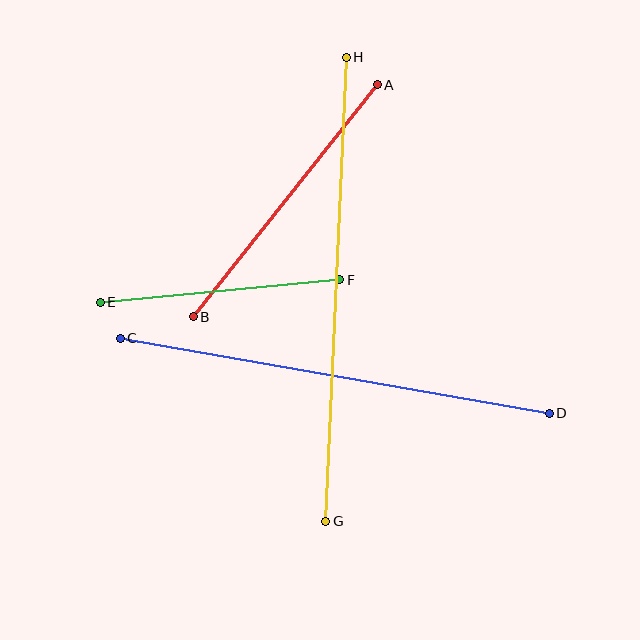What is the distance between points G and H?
The distance is approximately 465 pixels.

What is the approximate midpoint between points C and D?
The midpoint is at approximately (335, 376) pixels.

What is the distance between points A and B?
The distance is approximately 296 pixels.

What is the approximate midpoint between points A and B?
The midpoint is at approximately (285, 201) pixels.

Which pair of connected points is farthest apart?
Points G and H are farthest apart.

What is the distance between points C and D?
The distance is approximately 436 pixels.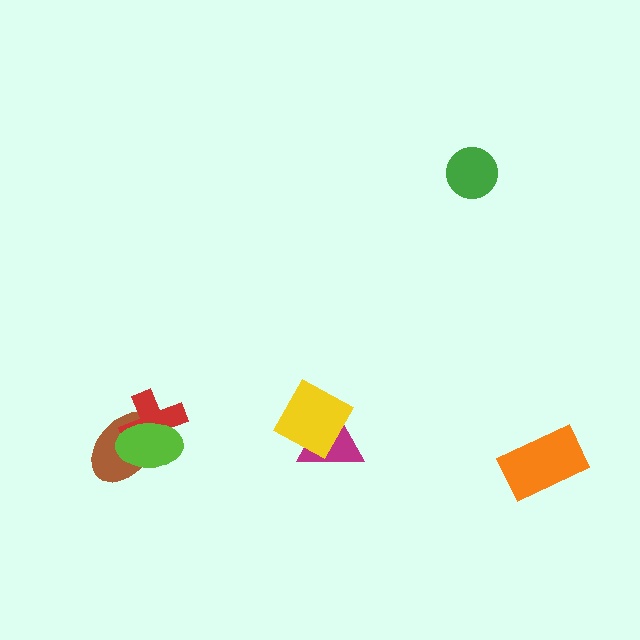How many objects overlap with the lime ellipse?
2 objects overlap with the lime ellipse.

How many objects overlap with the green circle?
0 objects overlap with the green circle.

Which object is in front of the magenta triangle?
The yellow diamond is in front of the magenta triangle.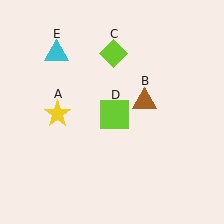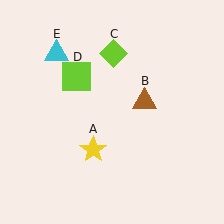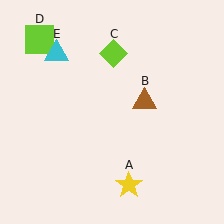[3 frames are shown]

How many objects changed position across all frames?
2 objects changed position: yellow star (object A), lime square (object D).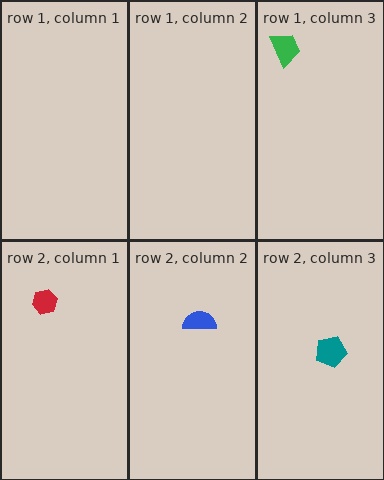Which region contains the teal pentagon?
The row 2, column 3 region.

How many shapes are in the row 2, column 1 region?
1.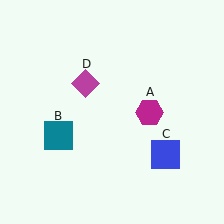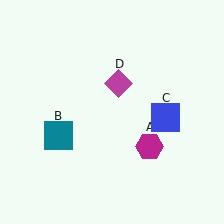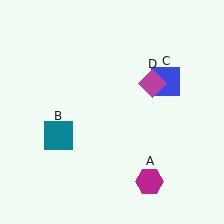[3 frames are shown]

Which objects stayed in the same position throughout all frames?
Teal square (object B) remained stationary.